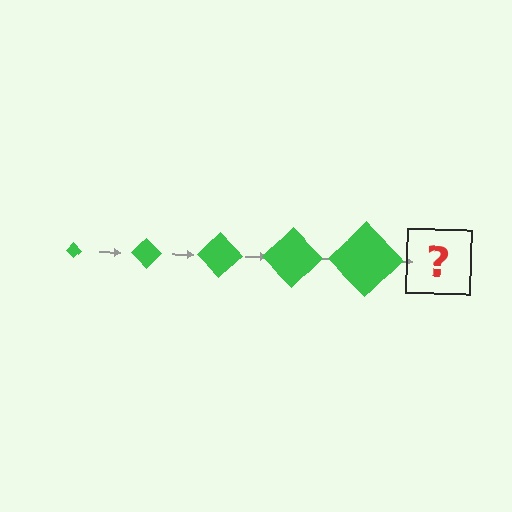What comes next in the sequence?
The next element should be a green diamond, larger than the previous one.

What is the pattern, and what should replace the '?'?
The pattern is that the diamond gets progressively larger each step. The '?' should be a green diamond, larger than the previous one.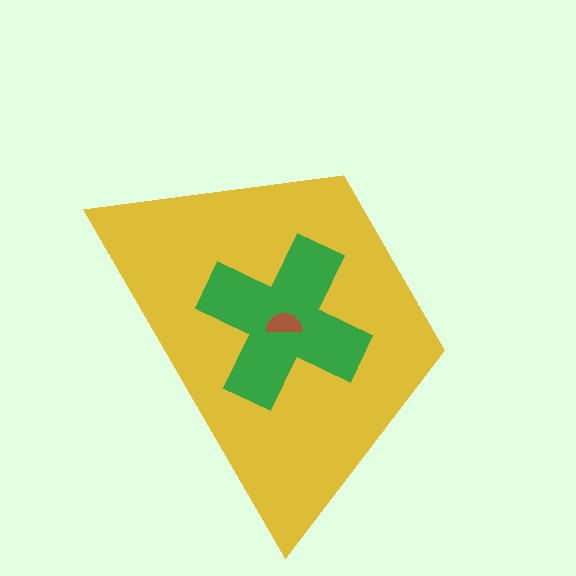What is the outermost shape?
The yellow trapezoid.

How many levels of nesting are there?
3.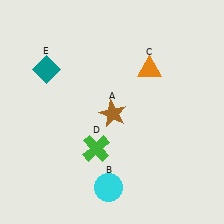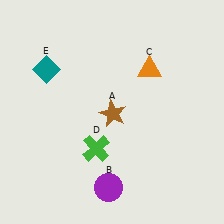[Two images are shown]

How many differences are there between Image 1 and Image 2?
There is 1 difference between the two images.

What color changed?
The circle (B) changed from cyan in Image 1 to purple in Image 2.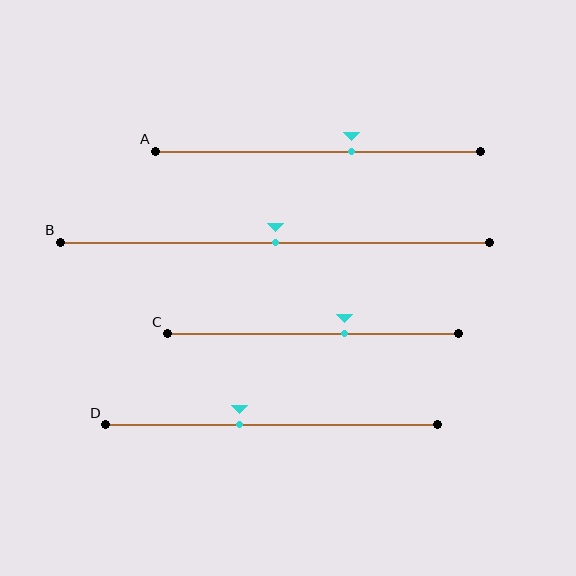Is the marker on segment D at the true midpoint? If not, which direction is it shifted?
No, the marker on segment D is shifted to the left by about 10% of the segment length.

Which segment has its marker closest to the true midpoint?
Segment B has its marker closest to the true midpoint.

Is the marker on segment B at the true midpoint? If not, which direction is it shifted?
Yes, the marker on segment B is at the true midpoint.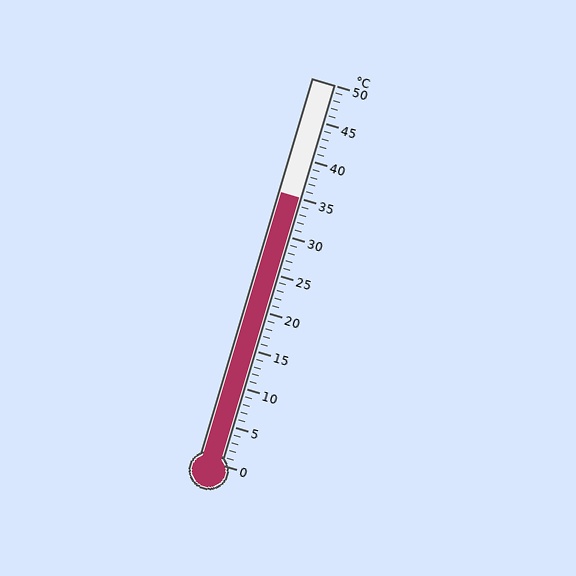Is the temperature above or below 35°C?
The temperature is at 35°C.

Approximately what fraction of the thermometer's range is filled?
The thermometer is filled to approximately 70% of its range.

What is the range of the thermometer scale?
The thermometer scale ranges from 0°C to 50°C.